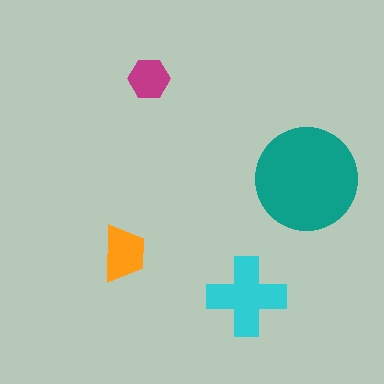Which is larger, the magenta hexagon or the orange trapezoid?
The orange trapezoid.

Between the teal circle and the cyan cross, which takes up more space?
The teal circle.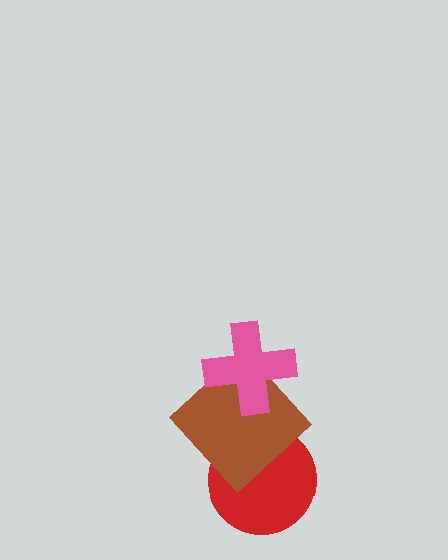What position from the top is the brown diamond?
The brown diamond is 2nd from the top.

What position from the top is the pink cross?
The pink cross is 1st from the top.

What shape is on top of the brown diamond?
The pink cross is on top of the brown diamond.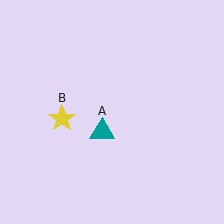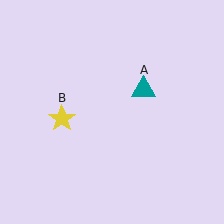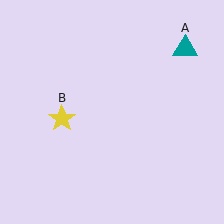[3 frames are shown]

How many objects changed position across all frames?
1 object changed position: teal triangle (object A).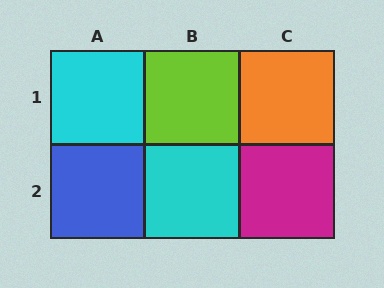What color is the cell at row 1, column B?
Lime.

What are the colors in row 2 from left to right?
Blue, cyan, magenta.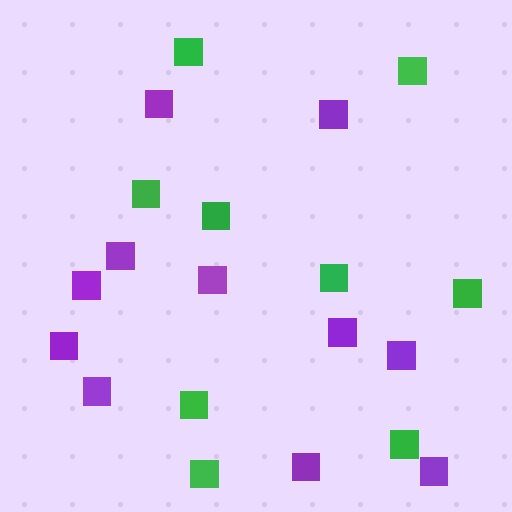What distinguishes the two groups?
There are 2 groups: one group of purple squares (11) and one group of green squares (9).